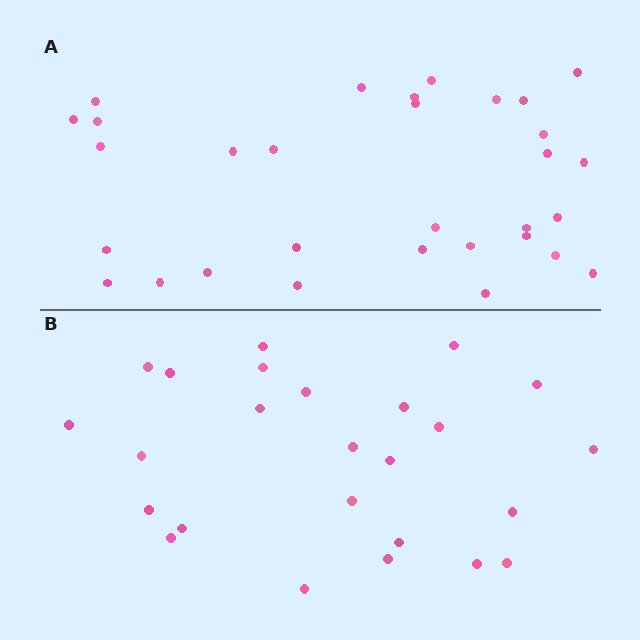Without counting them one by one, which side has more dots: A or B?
Region A (the top region) has more dots.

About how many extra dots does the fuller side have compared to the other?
Region A has about 6 more dots than region B.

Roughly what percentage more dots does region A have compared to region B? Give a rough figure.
About 25% more.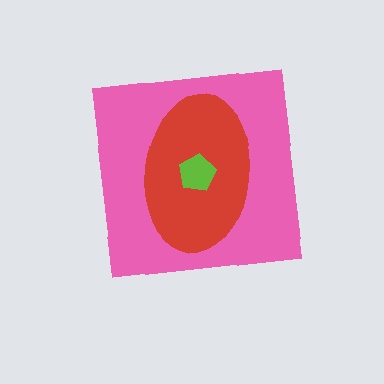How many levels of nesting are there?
3.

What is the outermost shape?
The pink square.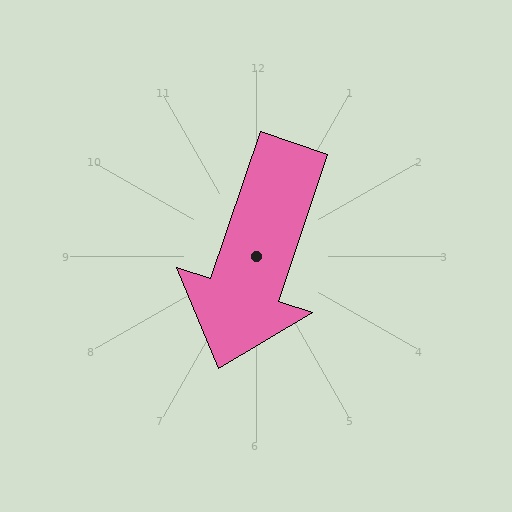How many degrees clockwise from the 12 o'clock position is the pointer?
Approximately 199 degrees.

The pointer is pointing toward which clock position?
Roughly 7 o'clock.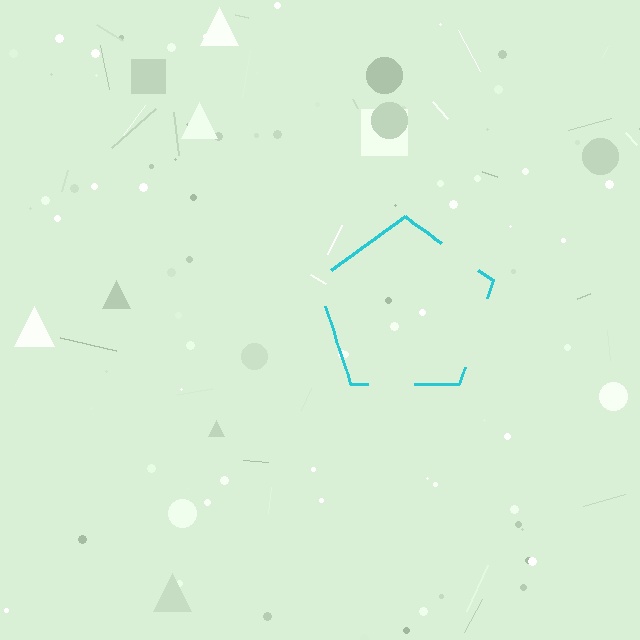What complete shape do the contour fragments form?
The contour fragments form a pentagon.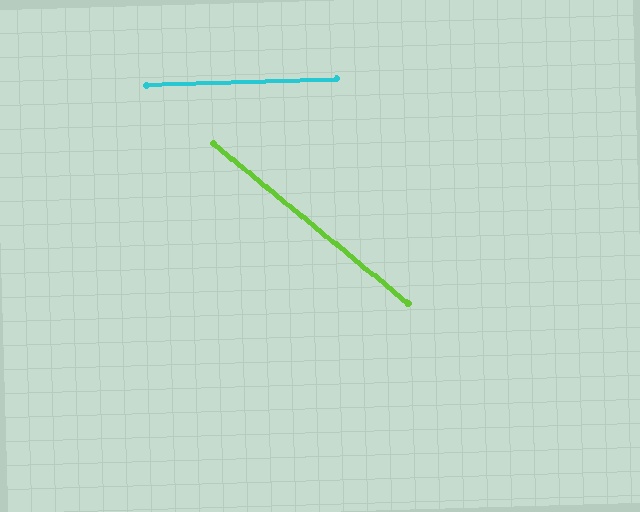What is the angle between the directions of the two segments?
Approximately 41 degrees.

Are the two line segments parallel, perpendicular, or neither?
Neither parallel nor perpendicular — they differ by about 41°.